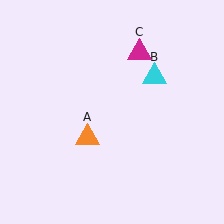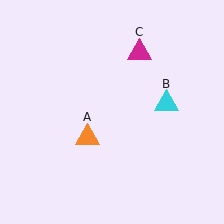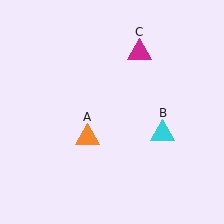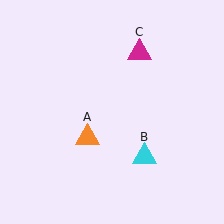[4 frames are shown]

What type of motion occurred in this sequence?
The cyan triangle (object B) rotated clockwise around the center of the scene.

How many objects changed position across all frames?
1 object changed position: cyan triangle (object B).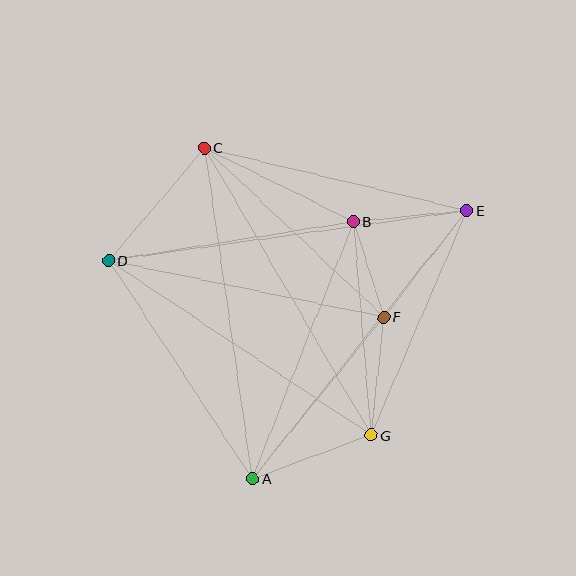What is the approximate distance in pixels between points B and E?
The distance between B and E is approximately 114 pixels.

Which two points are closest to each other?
Points B and F are closest to each other.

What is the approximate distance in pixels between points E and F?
The distance between E and F is approximately 135 pixels.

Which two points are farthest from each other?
Points D and E are farthest from each other.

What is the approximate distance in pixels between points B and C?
The distance between B and C is approximately 166 pixels.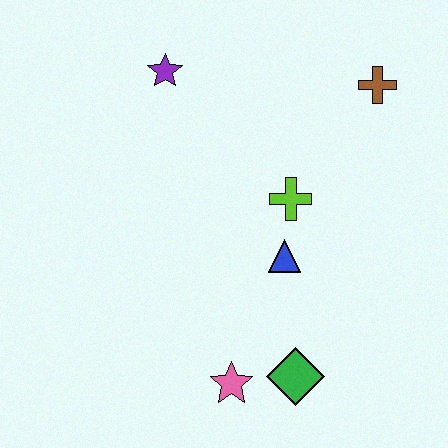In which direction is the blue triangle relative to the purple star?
The blue triangle is below the purple star.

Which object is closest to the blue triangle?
The lime cross is closest to the blue triangle.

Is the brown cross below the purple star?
Yes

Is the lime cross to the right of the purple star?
Yes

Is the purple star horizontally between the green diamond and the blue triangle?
No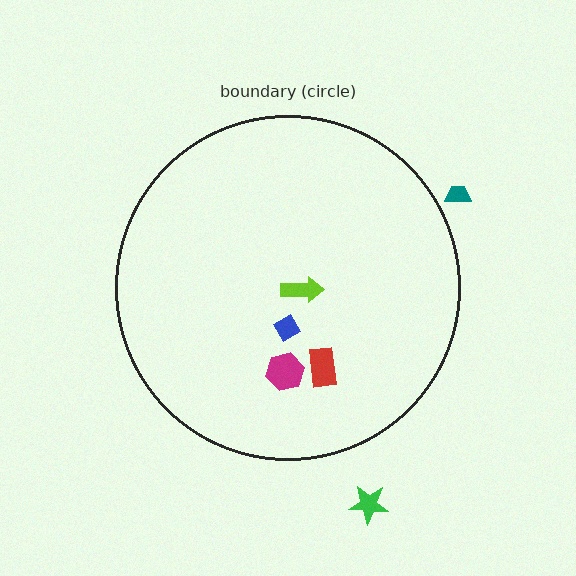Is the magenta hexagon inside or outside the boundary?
Inside.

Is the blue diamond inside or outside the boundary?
Inside.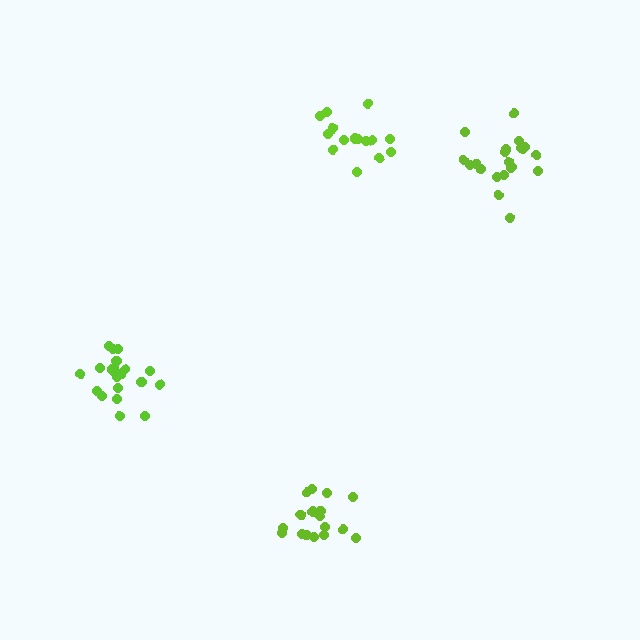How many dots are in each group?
Group 1: 15 dots, Group 2: 18 dots, Group 3: 20 dots, Group 4: 20 dots (73 total).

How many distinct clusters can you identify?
There are 4 distinct clusters.